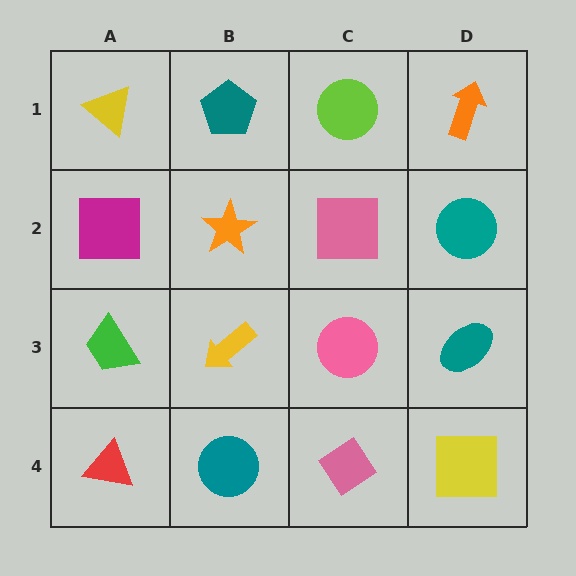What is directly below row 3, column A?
A red triangle.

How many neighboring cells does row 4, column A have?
2.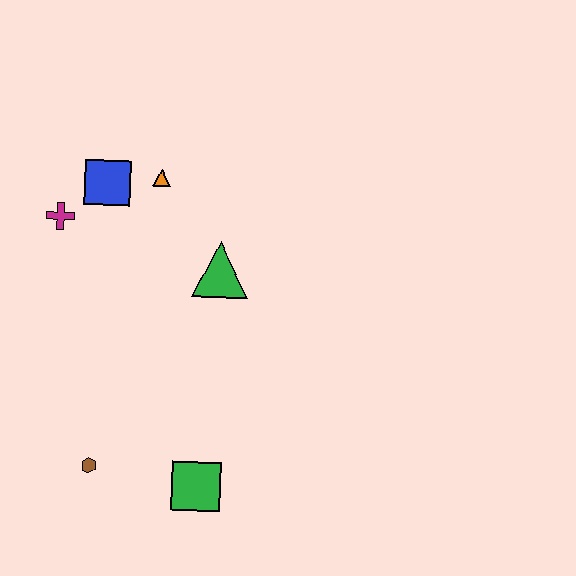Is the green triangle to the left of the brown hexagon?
No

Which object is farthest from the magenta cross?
The green square is farthest from the magenta cross.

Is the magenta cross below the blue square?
Yes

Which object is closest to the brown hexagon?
The green square is closest to the brown hexagon.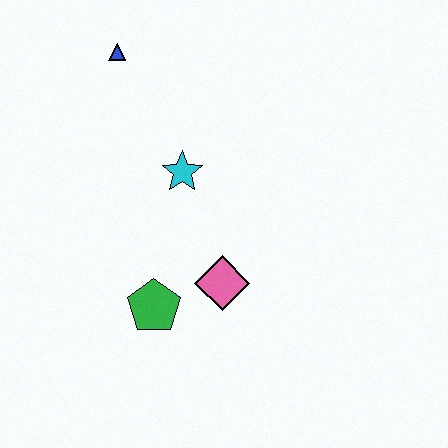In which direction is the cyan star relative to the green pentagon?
The cyan star is above the green pentagon.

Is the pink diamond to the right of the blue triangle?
Yes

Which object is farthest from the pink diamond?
The blue triangle is farthest from the pink diamond.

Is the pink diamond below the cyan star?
Yes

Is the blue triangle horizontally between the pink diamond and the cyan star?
No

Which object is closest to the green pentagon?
The pink diamond is closest to the green pentagon.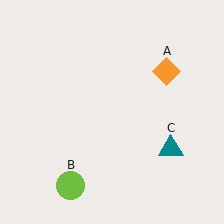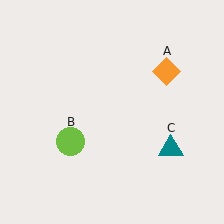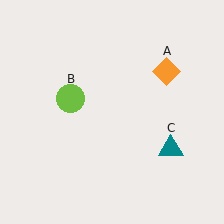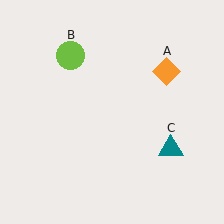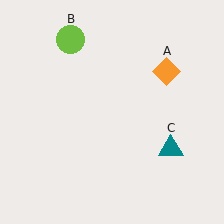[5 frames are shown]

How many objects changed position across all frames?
1 object changed position: lime circle (object B).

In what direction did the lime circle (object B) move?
The lime circle (object B) moved up.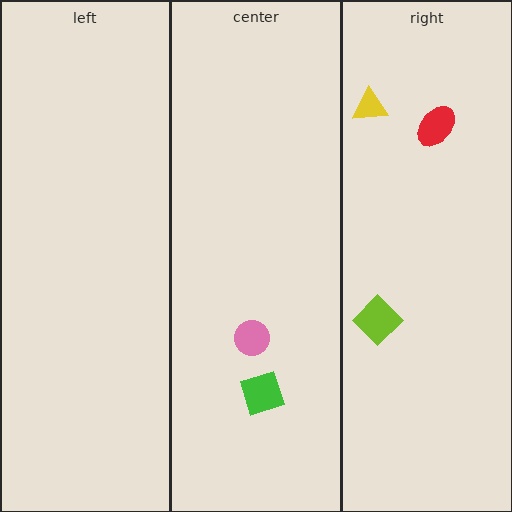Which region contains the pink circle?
The center region.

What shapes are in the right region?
The red ellipse, the lime diamond, the yellow triangle.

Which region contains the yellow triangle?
The right region.